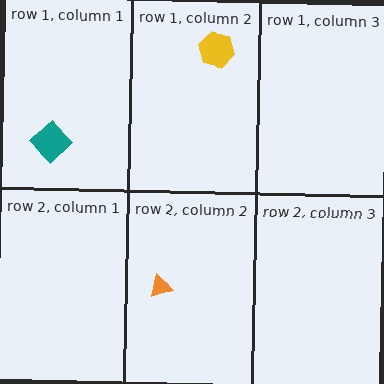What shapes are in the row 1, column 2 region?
The yellow hexagon.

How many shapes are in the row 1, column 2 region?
1.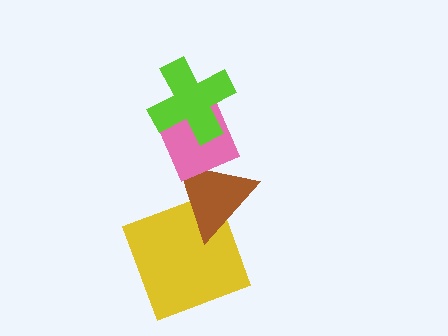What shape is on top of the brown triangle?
The pink diamond is on top of the brown triangle.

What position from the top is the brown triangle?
The brown triangle is 3rd from the top.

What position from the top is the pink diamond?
The pink diamond is 2nd from the top.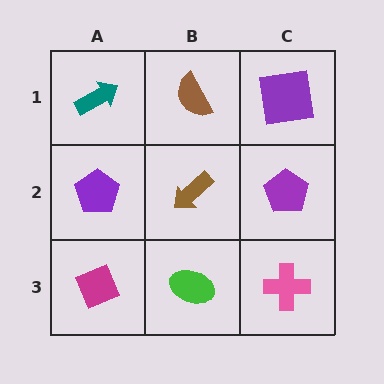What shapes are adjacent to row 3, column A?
A purple pentagon (row 2, column A), a green ellipse (row 3, column B).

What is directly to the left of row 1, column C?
A brown semicircle.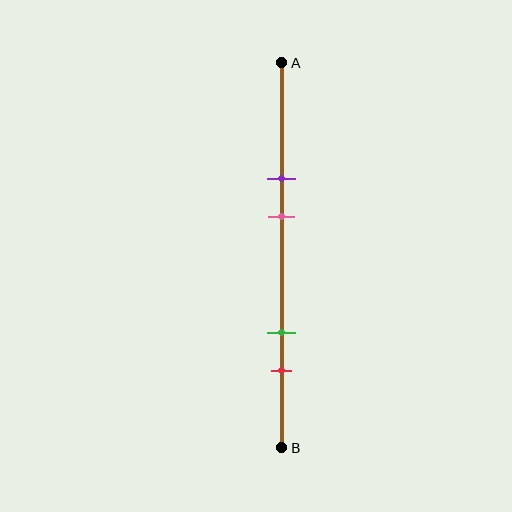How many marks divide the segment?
There are 4 marks dividing the segment.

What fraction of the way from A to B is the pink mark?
The pink mark is approximately 40% (0.4) of the way from A to B.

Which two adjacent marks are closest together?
The purple and pink marks are the closest adjacent pair.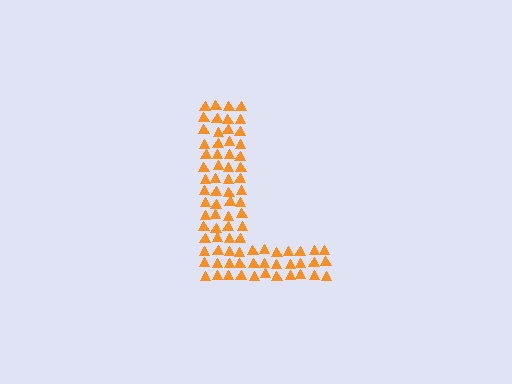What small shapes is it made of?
It is made of small triangles.